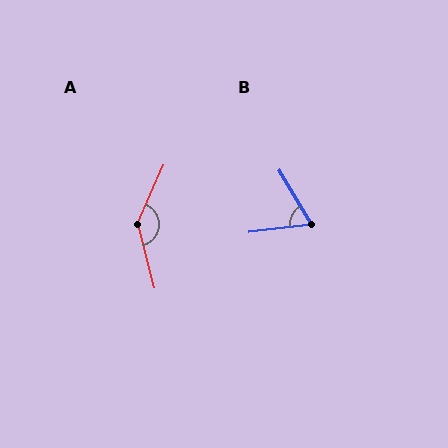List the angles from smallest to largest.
B (66°), A (142°).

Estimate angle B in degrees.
Approximately 66 degrees.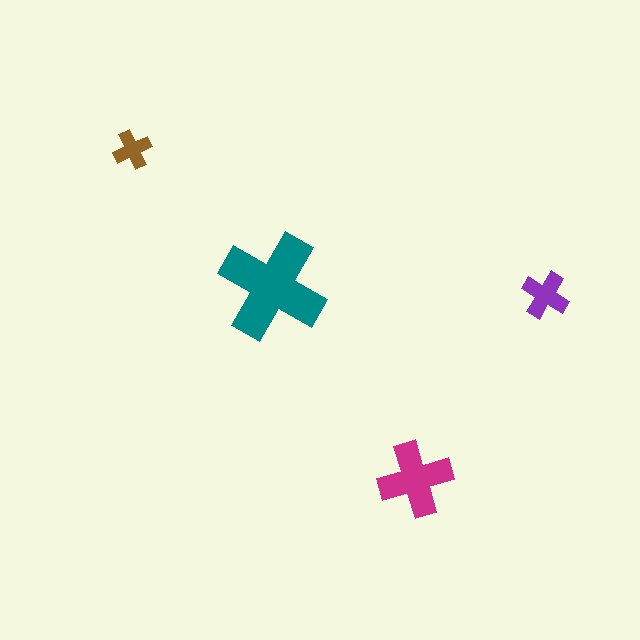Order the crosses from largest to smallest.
the teal one, the magenta one, the purple one, the brown one.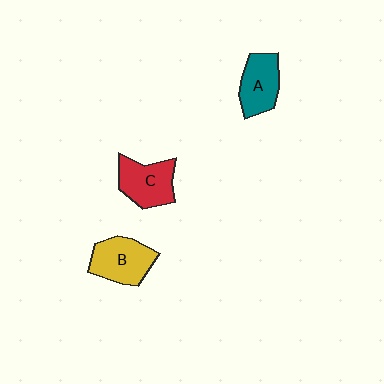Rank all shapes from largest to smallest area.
From largest to smallest: B (yellow), C (red), A (teal).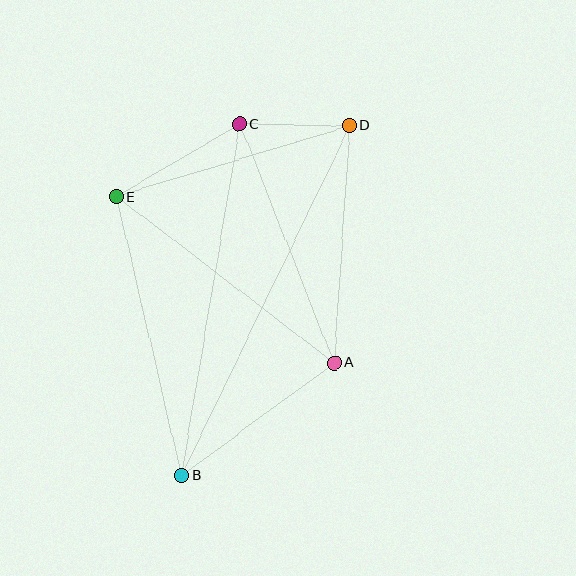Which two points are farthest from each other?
Points B and D are farthest from each other.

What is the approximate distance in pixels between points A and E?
The distance between A and E is approximately 273 pixels.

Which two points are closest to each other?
Points C and D are closest to each other.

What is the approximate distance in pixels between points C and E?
The distance between C and E is approximately 143 pixels.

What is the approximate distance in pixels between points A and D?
The distance between A and D is approximately 237 pixels.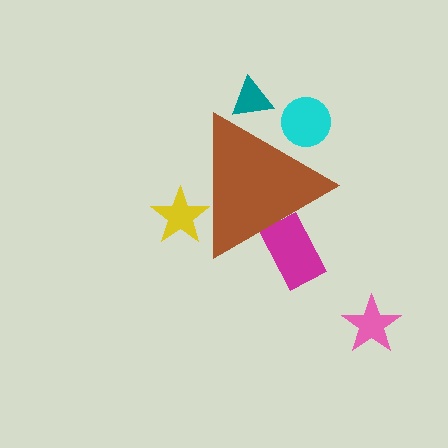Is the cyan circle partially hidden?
Yes, the cyan circle is partially hidden behind the brown triangle.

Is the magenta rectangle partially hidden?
Yes, the magenta rectangle is partially hidden behind the brown triangle.